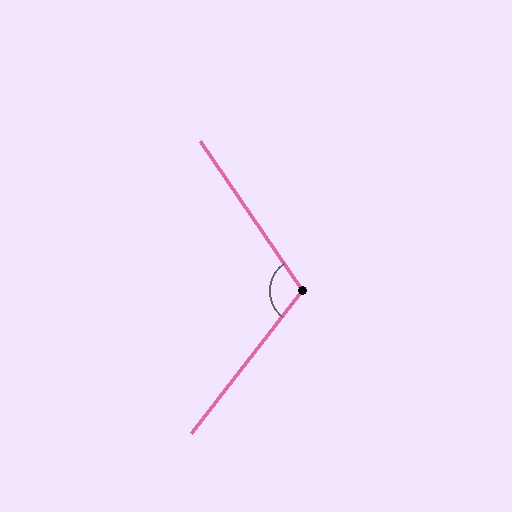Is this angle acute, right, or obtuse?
It is obtuse.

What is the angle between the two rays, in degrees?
Approximately 108 degrees.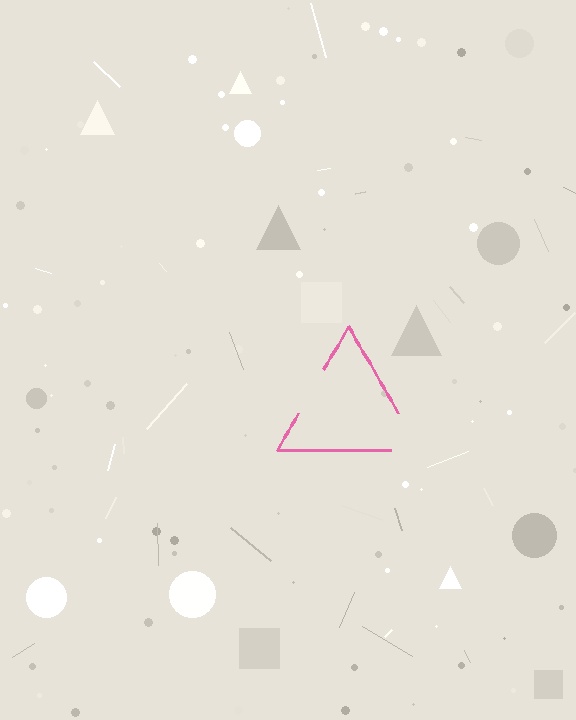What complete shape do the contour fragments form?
The contour fragments form a triangle.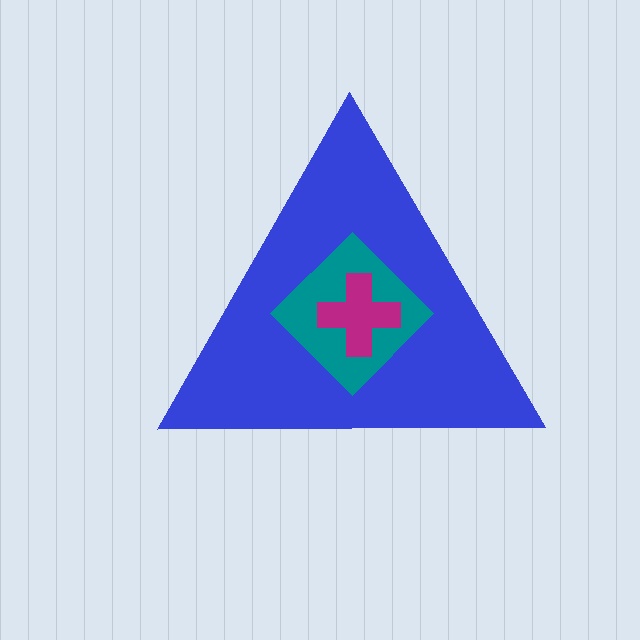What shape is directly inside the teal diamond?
The magenta cross.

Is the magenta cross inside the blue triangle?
Yes.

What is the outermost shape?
The blue triangle.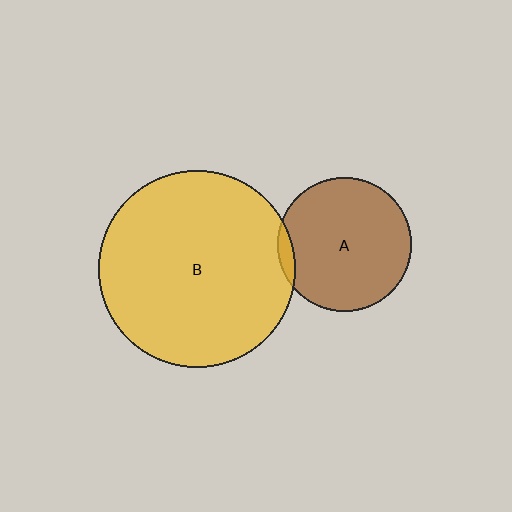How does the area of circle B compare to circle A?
Approximately 2.1 times.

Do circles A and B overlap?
Yes.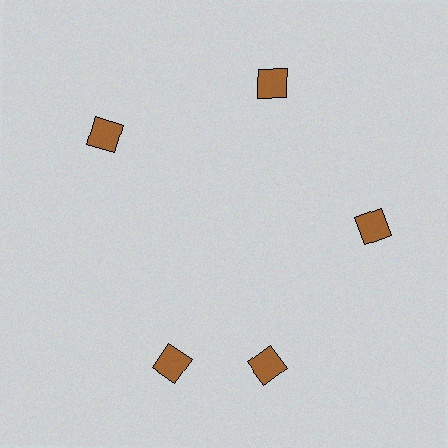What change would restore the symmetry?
The symmetry would be restored by rotating it back into even spacing with its neighbors so that all 5 diamonds sit at equal angles and equal distance from the center.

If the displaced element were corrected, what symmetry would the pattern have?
It would have 5-fold rotational symmetry — the pattern would map onto itself every 72 degrees.